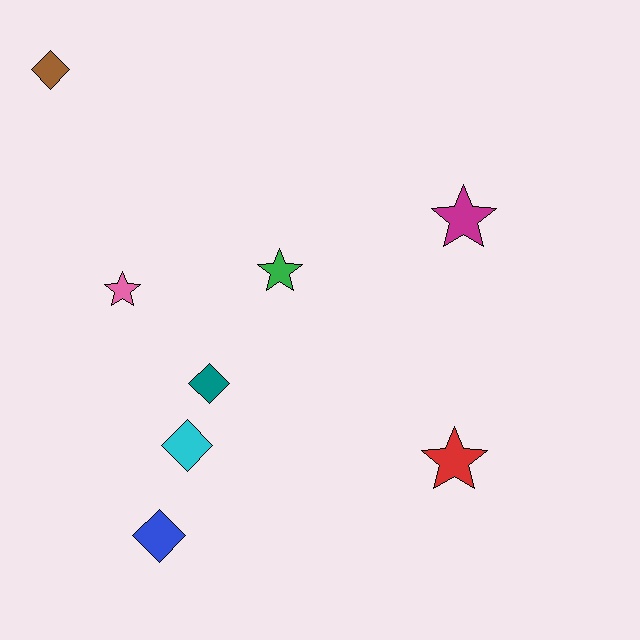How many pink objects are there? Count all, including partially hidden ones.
There is 1 pink object.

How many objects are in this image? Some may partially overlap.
There are 8 objects.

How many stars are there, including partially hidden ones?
There are 4 stars.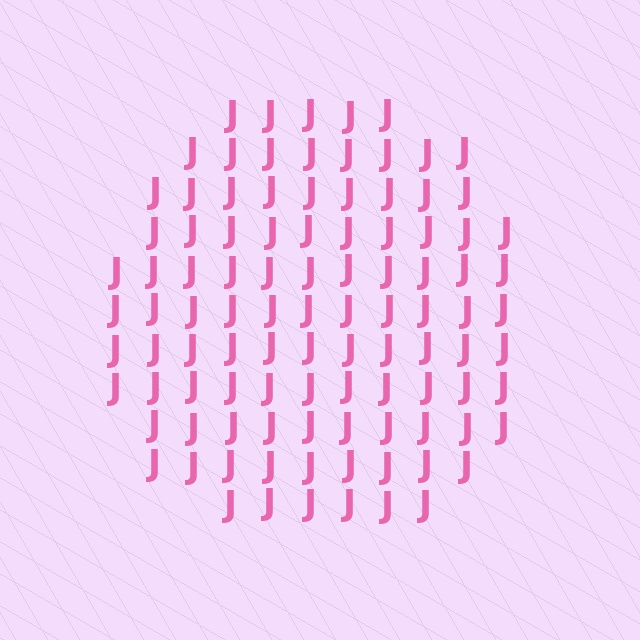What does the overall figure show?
The overall figure shows a circle.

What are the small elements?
The small elements are letter J's.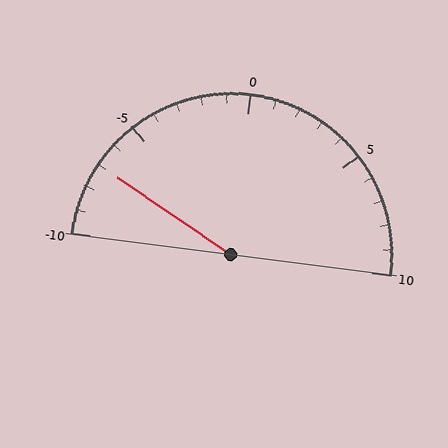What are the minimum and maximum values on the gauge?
The gauge ranges from -10 to 10.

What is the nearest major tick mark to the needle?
The nearest major tick mark is -5.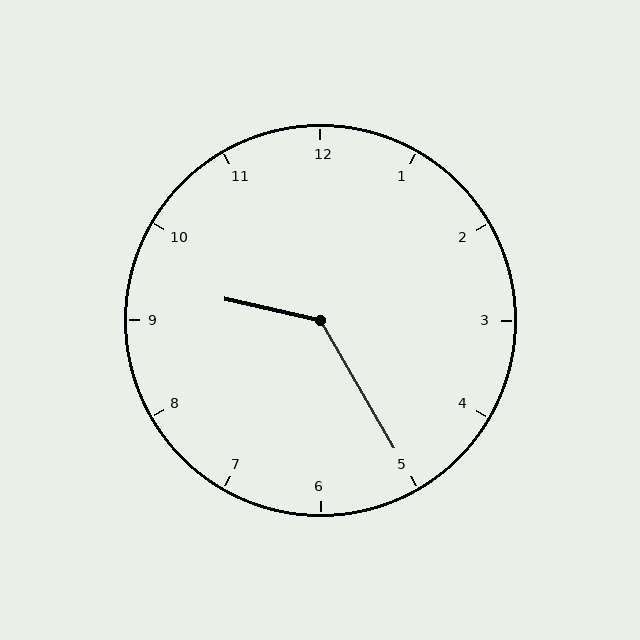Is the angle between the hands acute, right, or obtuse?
It is obtuse.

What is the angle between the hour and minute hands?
Approximately 132 degrees.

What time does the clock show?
9:25.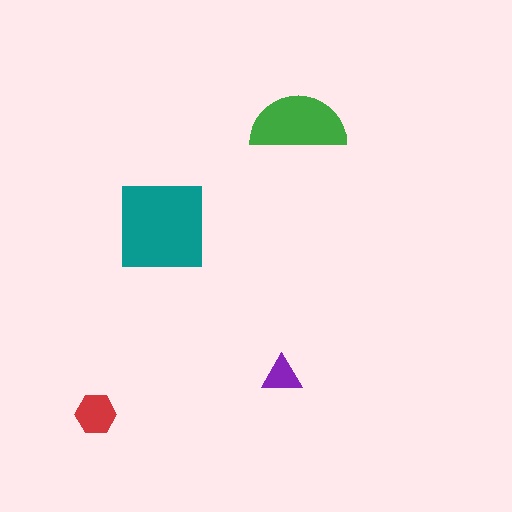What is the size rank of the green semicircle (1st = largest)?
2nd.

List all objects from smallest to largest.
The purple triangle, the red hexagon, the green semicircle, the teal square.